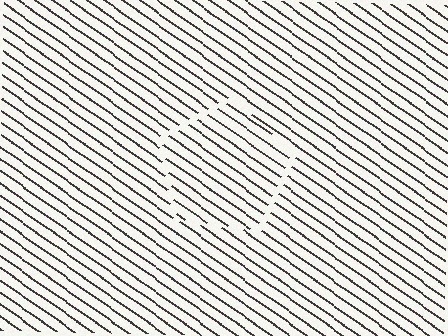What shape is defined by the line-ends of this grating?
An illusory pentagon. The interior of the shape contains the same grating, shifted by half a period — the contour is defined by the phase discontinuity where line-ends from the inner and outer gratings abut.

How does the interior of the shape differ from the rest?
The interior of the shape contains the same grating, shifted by half a period — the contour is defined by the phase discontinuity where line-ends from the inner and outer gratings abut.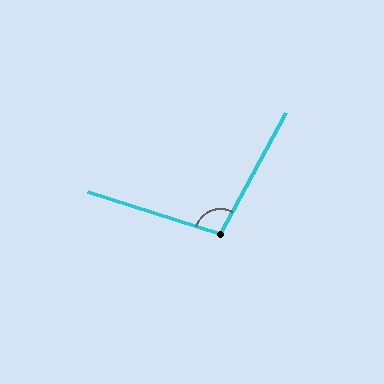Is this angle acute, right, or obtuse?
It is obtuse.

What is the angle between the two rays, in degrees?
Approximately 101 degrees.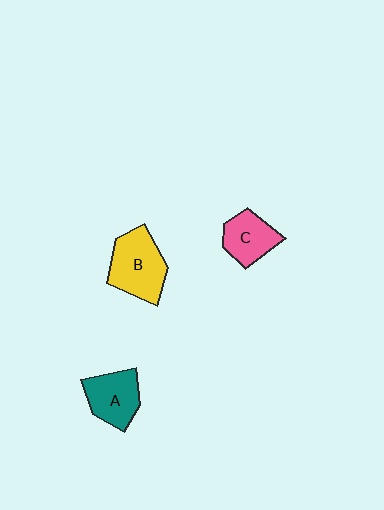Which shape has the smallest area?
Shape C (pink).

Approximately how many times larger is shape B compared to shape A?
Approximately 1.3 times.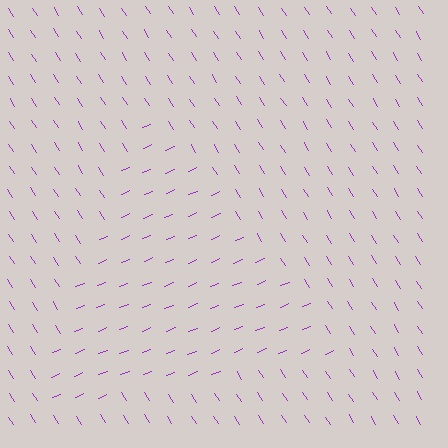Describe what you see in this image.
The image is filled with small purple line segments. A triangle region in the image has lines oriented differently from the surrounding lines, creating a visible texture boundary.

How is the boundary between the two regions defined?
The boundary is defined purely by a change in line orientation (approximately 80 degrees difference). All lines are the same color and thickness.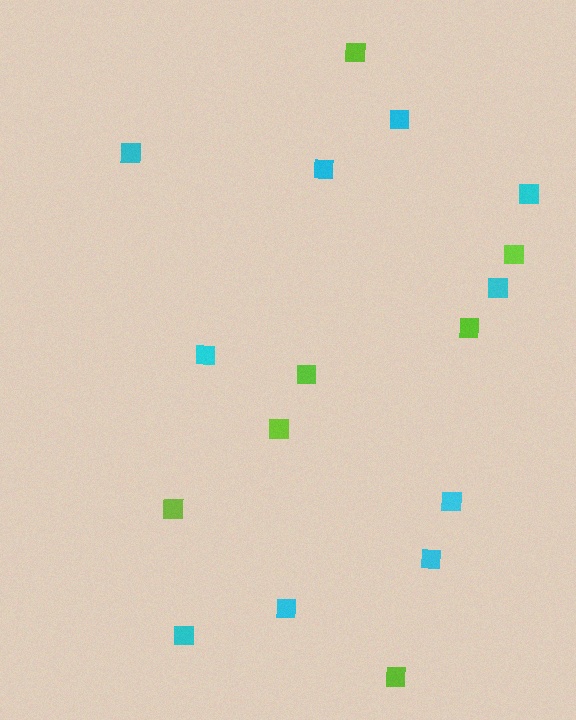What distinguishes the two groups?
There are 2 groups: one group of lime squares (7) and one group of cyan squares (10).